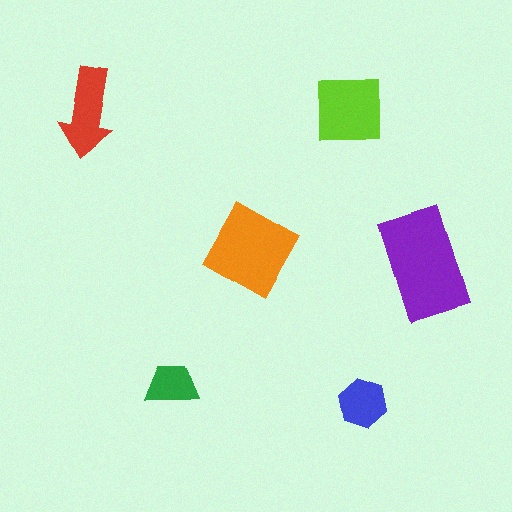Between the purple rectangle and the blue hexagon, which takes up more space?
The purple rectangle.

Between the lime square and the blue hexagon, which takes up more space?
The lime square.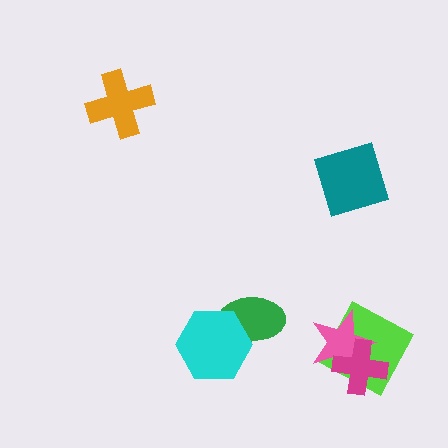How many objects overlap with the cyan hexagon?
1 object overlaps with the cyan hexagon.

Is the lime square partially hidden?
Yes, it is partially covered by another shape.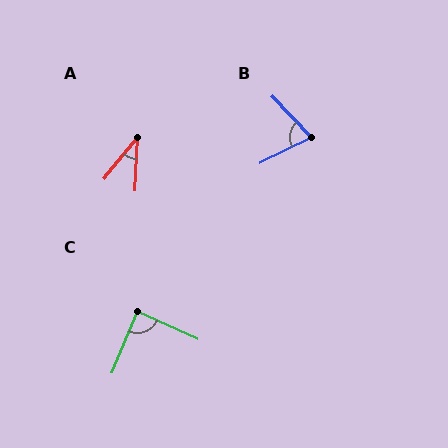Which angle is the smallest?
A, at approximately 36 degrees.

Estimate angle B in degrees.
Approximately 73 degrees.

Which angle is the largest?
C, at approximately 88 degrees.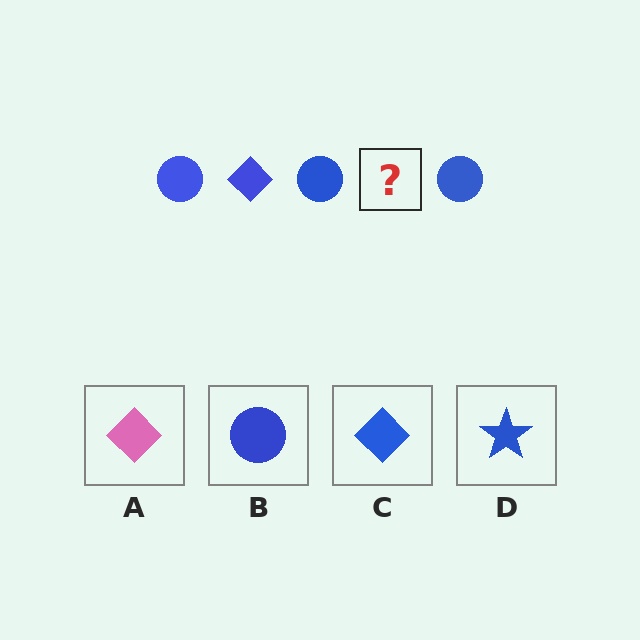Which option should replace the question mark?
Option C.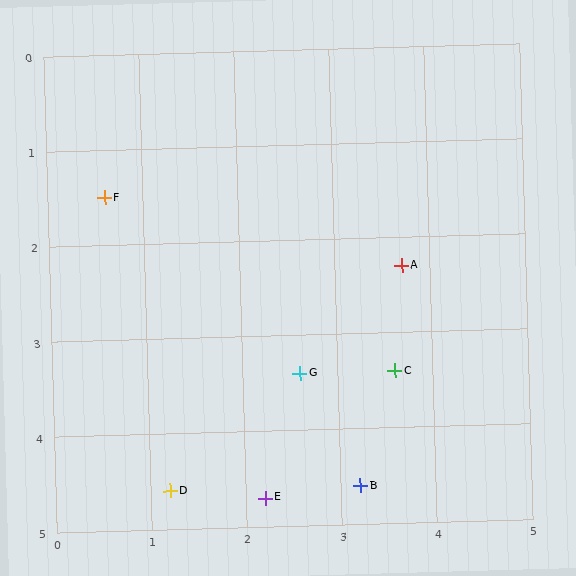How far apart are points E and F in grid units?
Points E and F are about 3.6 grid units apart.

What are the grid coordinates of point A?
Point A is at approximately (3.7, 2.3).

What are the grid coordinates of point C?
Point C is at approximately (3.6, 3.4).